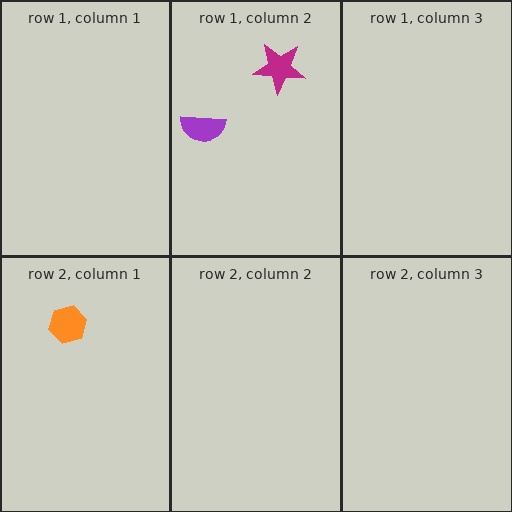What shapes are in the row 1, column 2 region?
The purple semicircle, the magenta star.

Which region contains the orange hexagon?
The row 2, column 1 region.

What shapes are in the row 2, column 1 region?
The orange hexagon.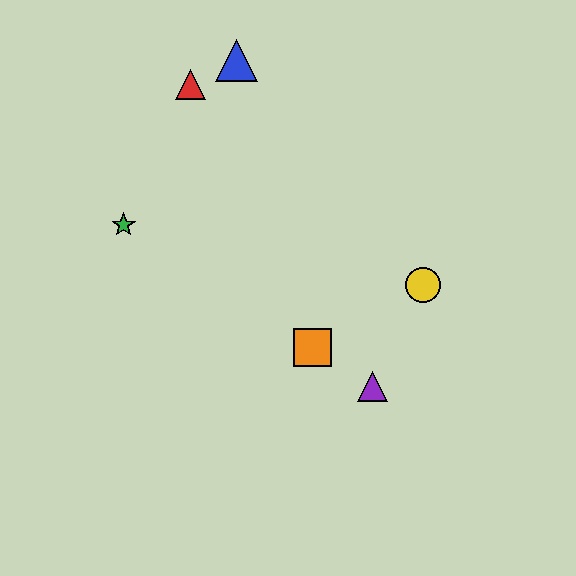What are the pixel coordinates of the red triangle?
The red triangle is at (191, 85).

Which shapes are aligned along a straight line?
The green star, the purple triangle, the orange square are aligned along a straight line.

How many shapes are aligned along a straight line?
3 shapes (the green star, the purple triangle, the orange square) are aligned along a straight line.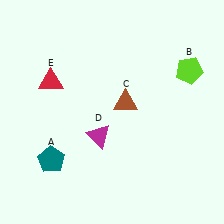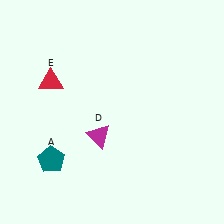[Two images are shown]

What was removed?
The lime pentagon (B), the brown triangle (C) were removed in Image 2.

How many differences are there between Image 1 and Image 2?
There are 2 differences between the two images.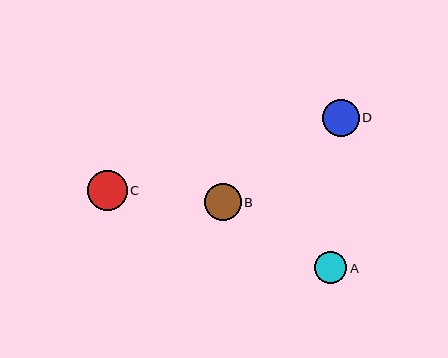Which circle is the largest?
Circle C is the largest with a size of approximately 40 pixels.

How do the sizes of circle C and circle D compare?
Circle C and circle D are approximately the same size.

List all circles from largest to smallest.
From largest to smallest: C, D, B, A.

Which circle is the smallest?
Circle A is the smallest with a size of approximately 32 pixels.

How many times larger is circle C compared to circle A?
Circle C is approximately 1.2 times the size of circle A.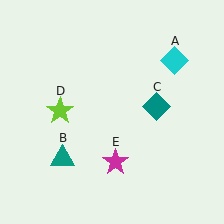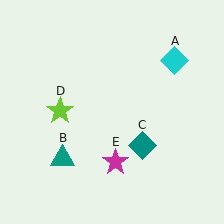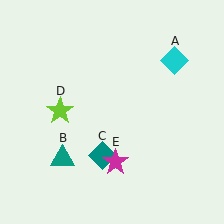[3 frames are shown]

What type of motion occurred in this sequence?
The teal diamond (object C) rotated clockwise around the center of the scene.